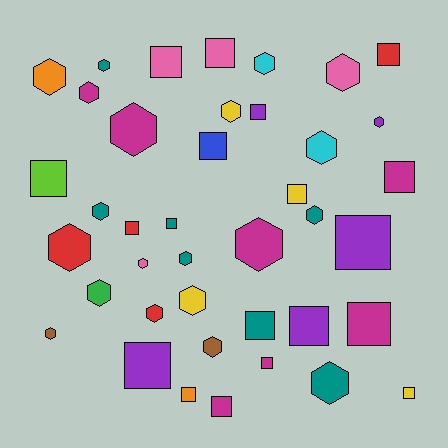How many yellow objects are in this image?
There are 4 yellow objects.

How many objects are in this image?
There are 40 objects.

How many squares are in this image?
There are 19 squares.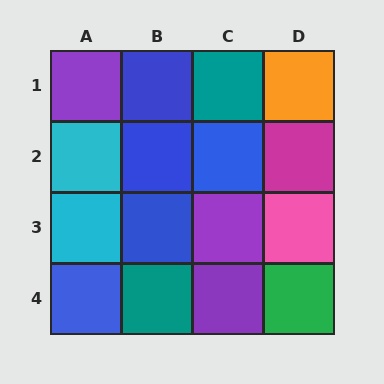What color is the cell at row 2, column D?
Magenta.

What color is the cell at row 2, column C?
Blue.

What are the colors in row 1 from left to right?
Purple, blue, teal, orange.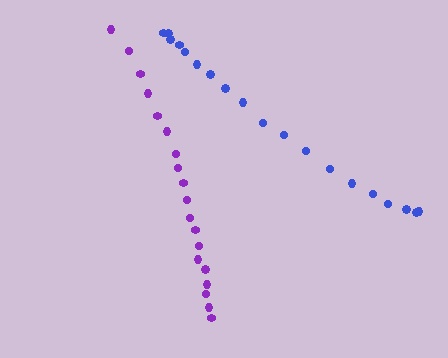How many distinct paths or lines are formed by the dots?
There are 2 distinct paths.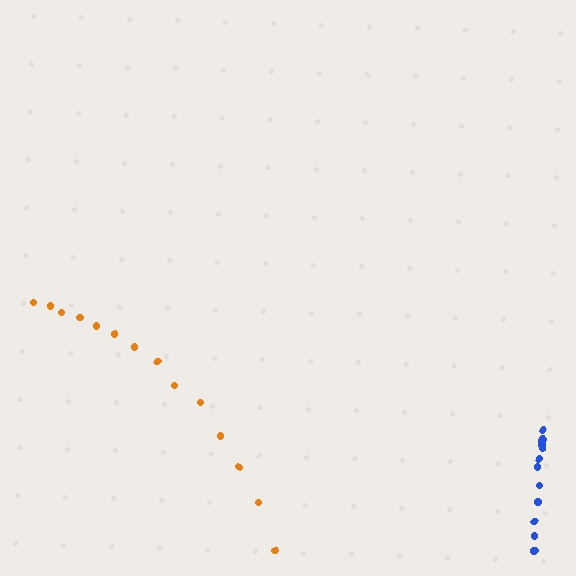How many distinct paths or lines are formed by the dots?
There are 2 distinct paths.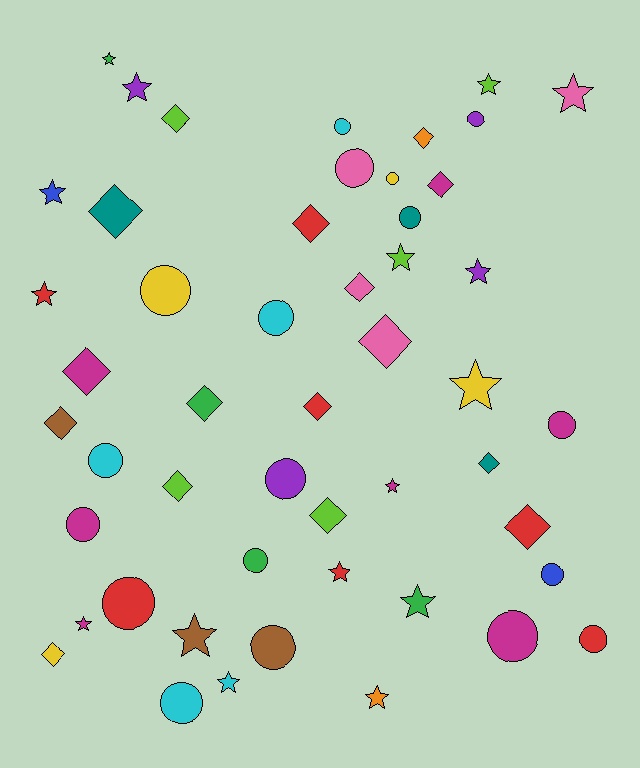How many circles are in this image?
There are 18 circles.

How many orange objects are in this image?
There are 2 orange objects.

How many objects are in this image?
There are 50 objects.